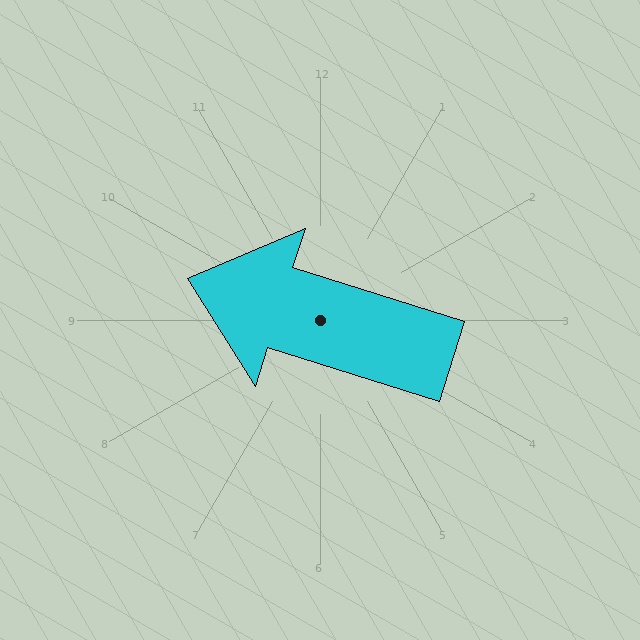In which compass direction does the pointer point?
West.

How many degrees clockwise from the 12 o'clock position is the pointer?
Approximately 287 degrees.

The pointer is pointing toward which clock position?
Roughly 10 o'clock.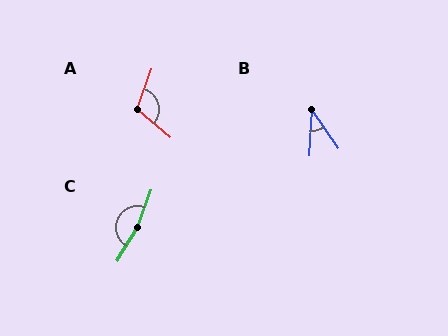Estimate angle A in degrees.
Approximately 111 degrees.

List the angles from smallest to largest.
B (38°), A (111°), C (169°).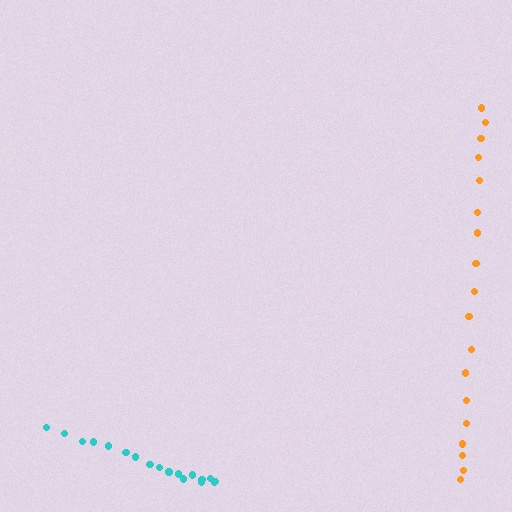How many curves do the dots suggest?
There are 2 distinct paths.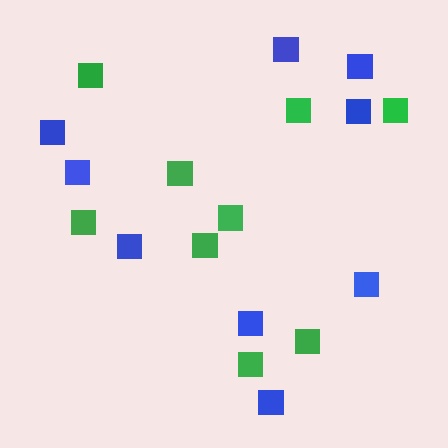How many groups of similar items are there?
There are 2 groups: one group of green squares (9) and one group of blue squares (9).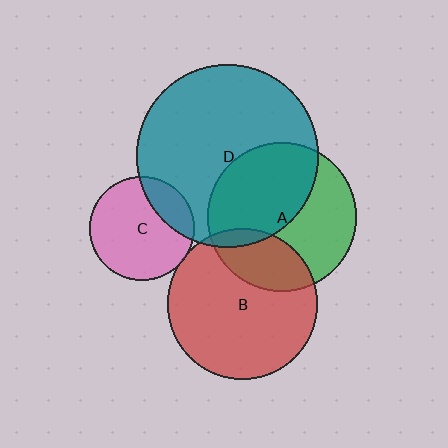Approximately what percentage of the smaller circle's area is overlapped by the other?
Approximately 25%.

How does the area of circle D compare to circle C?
Approximately 3.0 times.